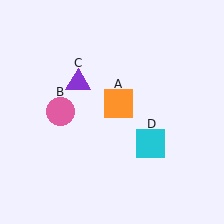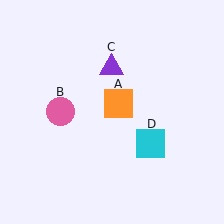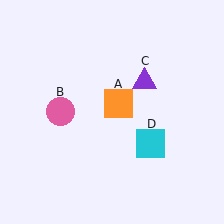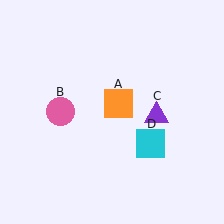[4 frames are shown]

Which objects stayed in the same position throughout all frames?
Orange square (object A) and pink circle (object B) and cyan square (object D) remained stationary.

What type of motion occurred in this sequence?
The purple triangle (object C) rotated clockwise around the center of the scene.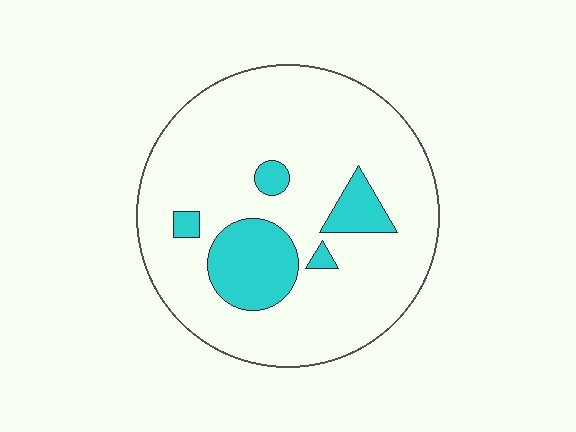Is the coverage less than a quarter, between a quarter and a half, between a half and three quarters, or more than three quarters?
Less than a quarter.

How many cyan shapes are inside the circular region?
5.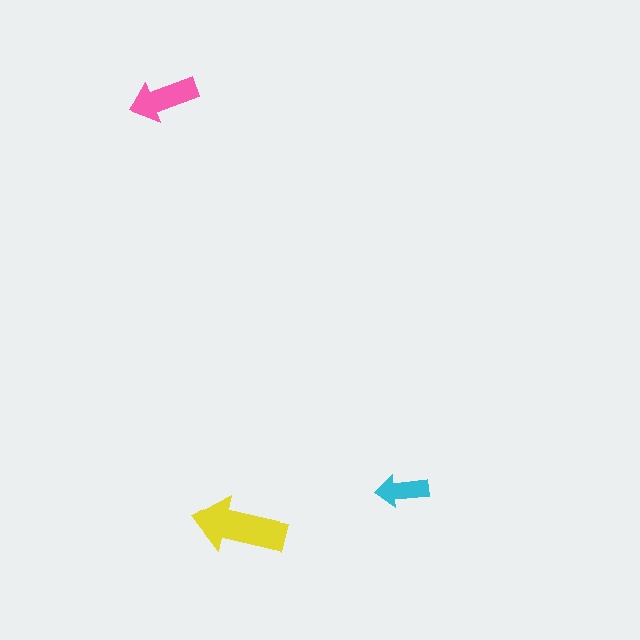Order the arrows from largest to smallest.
the yellow one, the pink one, the cyan one.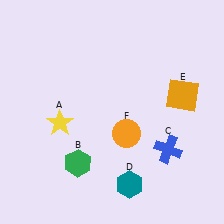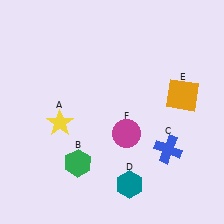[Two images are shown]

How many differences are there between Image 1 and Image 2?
There is 1 difference between the two images.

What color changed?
The circle (F) changed from orange in Image 1 to magenta in Image 2.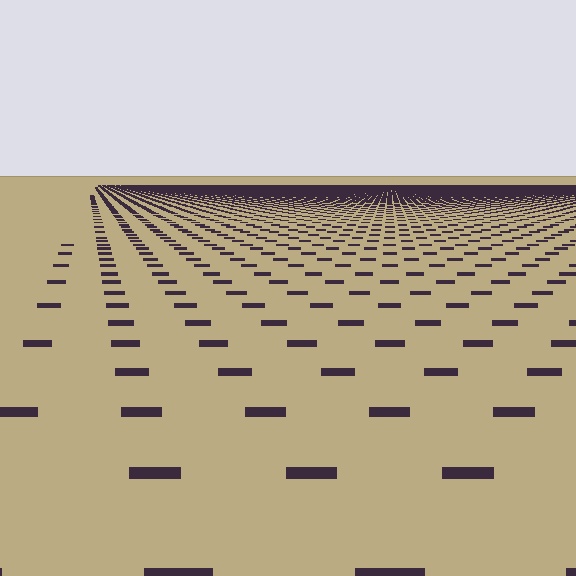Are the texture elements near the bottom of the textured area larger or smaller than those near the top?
Larger. Near the bottom, elements are closer to the viewer and appear at a bigger on-screen size.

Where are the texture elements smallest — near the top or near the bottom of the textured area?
Near the top.